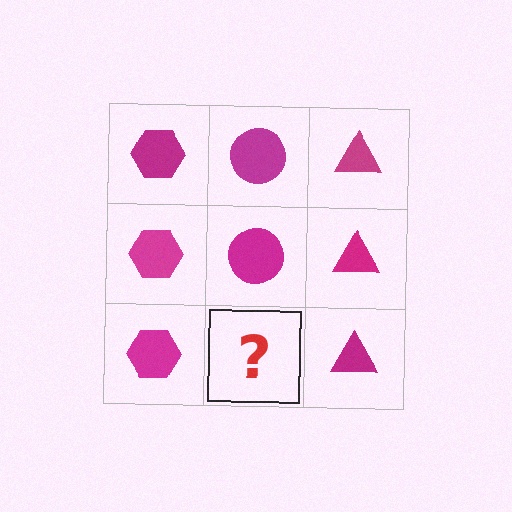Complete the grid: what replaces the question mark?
The question mark should be replaced with a magenta circle.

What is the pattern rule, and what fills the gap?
The rule is that each column has a consistent shape. The gap should be filled with a magenta circle.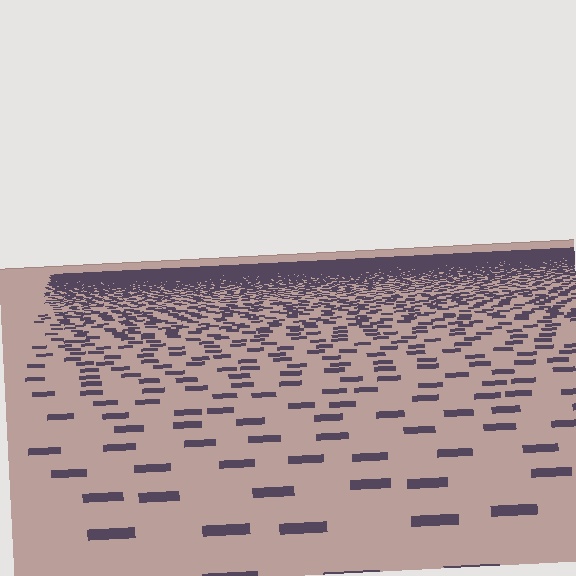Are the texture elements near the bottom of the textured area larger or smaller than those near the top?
Larger. Near the bottom, elements are closer to the viewer and appear at a bigger on-screen size.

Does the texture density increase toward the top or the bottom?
Density increases toward the top.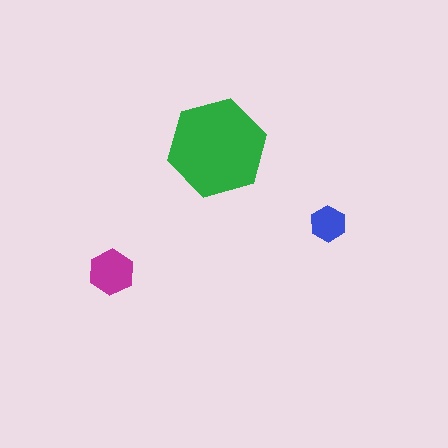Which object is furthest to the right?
The blue hexagon is rightmost.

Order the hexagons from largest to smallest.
the green one, the magenta one, the blue one.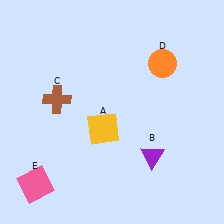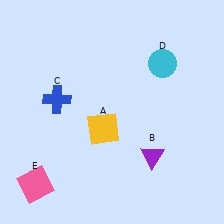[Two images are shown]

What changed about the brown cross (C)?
In Image 1, C is brown. In Image 2, it changed to blue.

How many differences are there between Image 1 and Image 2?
There are 2 differences between the two images.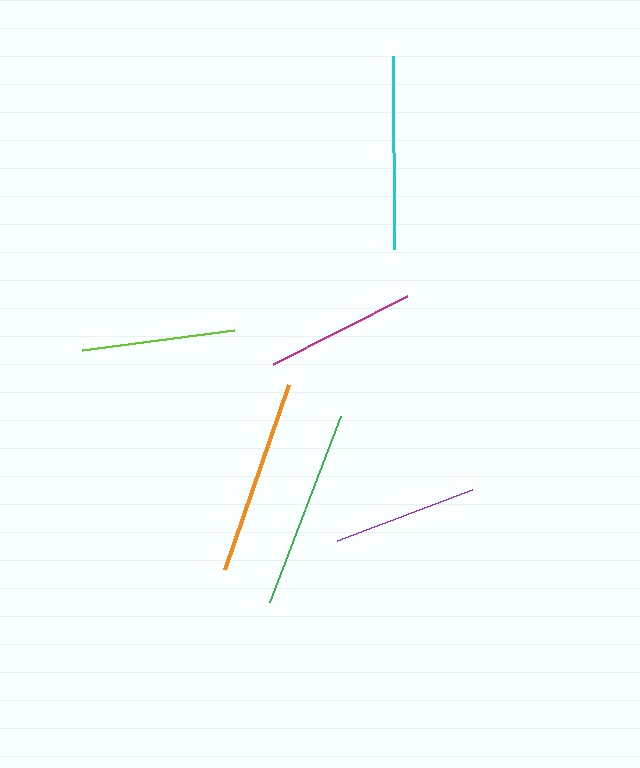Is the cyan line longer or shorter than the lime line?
The cyan line is longer than the lime line.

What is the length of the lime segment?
The lime segment is approximately 154 pixels long.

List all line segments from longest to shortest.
From longest to shortest: green, orange, cyan, lime, magenta, purple.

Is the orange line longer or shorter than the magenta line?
The orange line is longer than the magenta line.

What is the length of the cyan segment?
The cyan segment is approximately 193 pixels long.